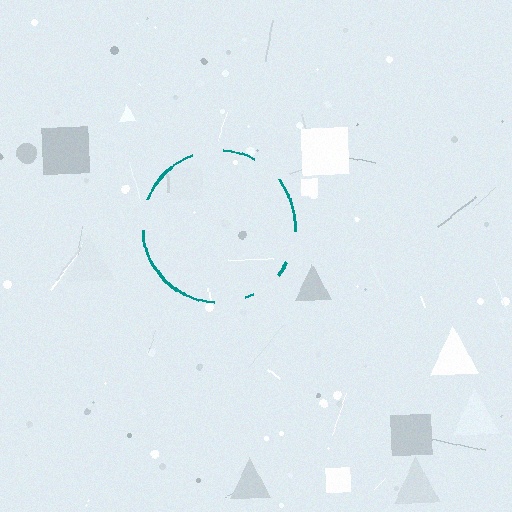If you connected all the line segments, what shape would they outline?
They would outline a circle.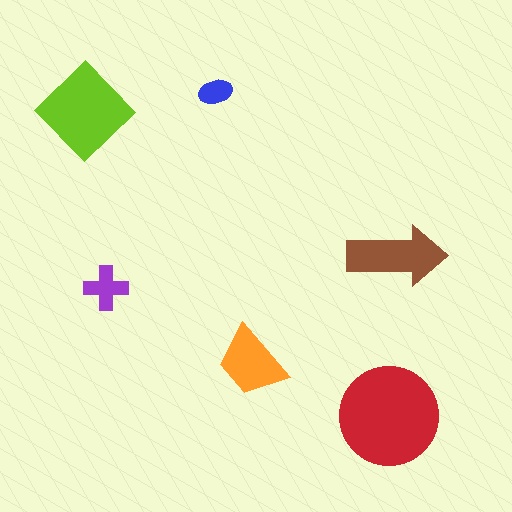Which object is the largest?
The red circle.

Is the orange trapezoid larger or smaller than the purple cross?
Larger.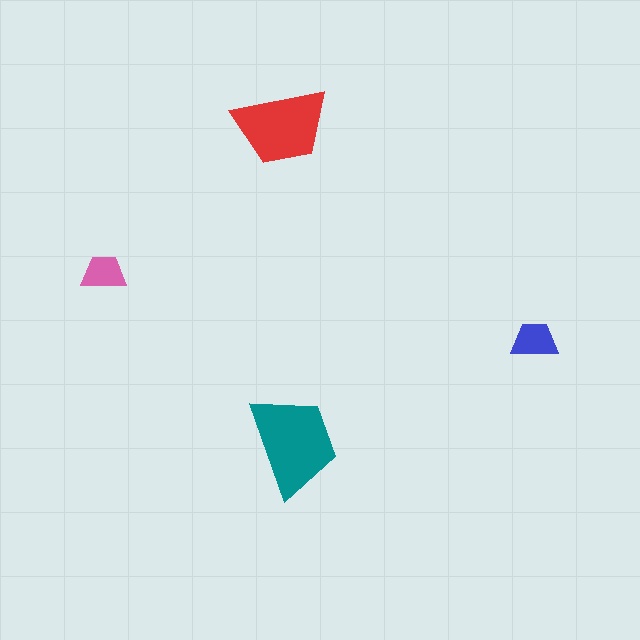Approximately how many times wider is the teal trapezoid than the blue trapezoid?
About 2 times wider.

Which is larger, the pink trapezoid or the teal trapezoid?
The teal one.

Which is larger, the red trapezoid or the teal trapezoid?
The teal one.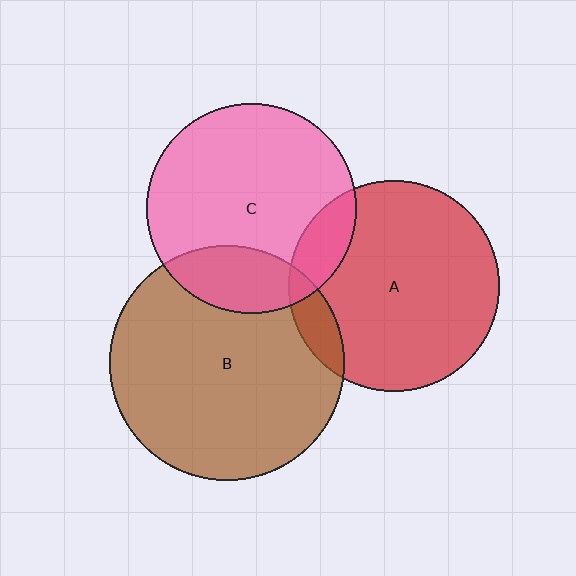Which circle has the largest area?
Circle B (brown).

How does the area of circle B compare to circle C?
Approximately 1.3 times.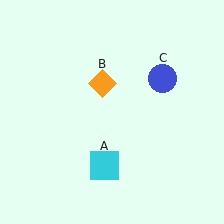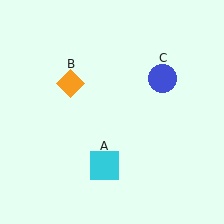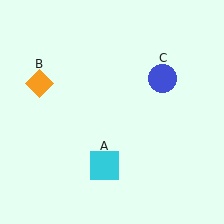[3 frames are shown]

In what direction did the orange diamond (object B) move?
The orange diamond (object B) moved left.